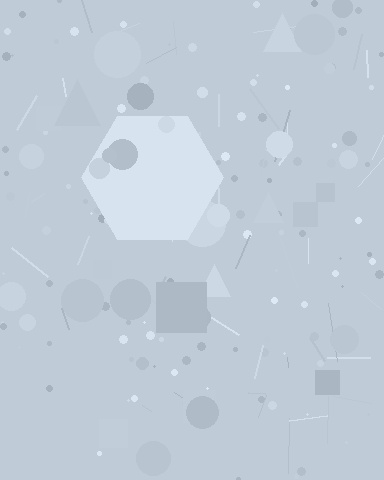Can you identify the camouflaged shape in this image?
The camouflaged shape is a hexagon.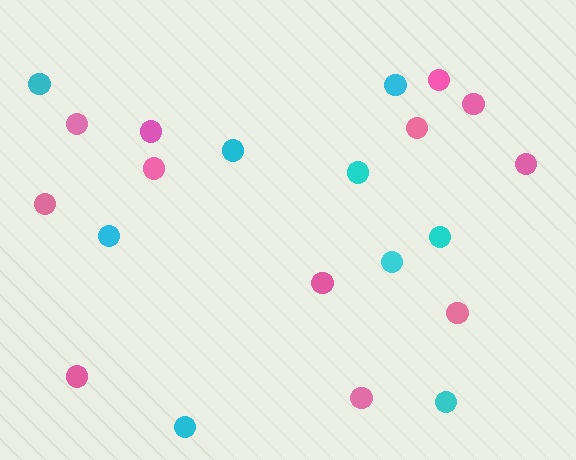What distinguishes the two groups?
There are 2 groups: one group of pink circles (12) and one group of cyan circles (9).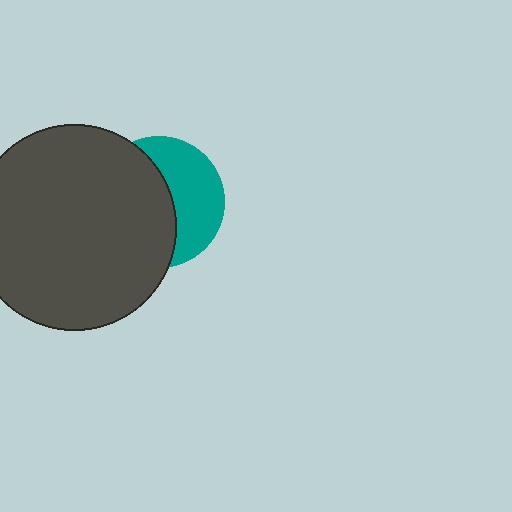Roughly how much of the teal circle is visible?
A small part of it is visible (roughly 43%).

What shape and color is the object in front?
The object in front is a dark gray circle.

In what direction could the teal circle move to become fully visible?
The teal circle could move right. That would shift it out from behind the dark gray circle entirely.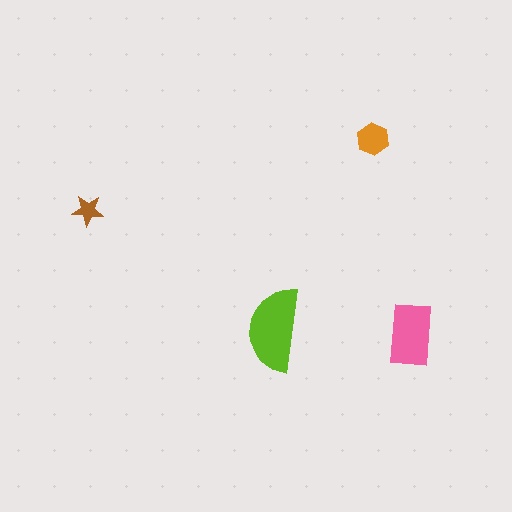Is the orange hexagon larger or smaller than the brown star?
Larger.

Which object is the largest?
The lime semicircle.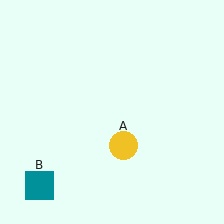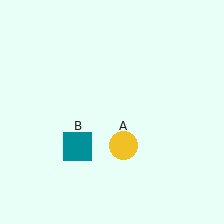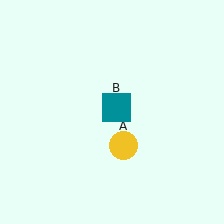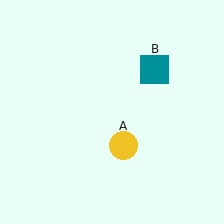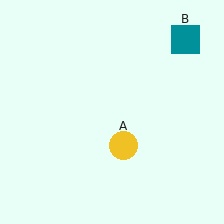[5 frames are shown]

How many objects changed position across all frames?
1 object changed position: teal square (object B).